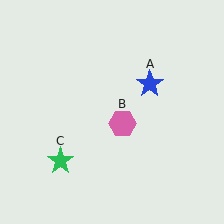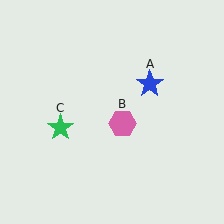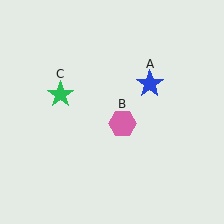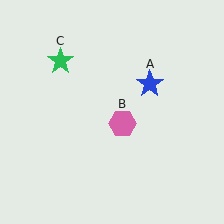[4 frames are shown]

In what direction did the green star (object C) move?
The green star (object C) moved up.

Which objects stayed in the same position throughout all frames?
Blue star (object A) and pink hexagon (object B) remained stationary.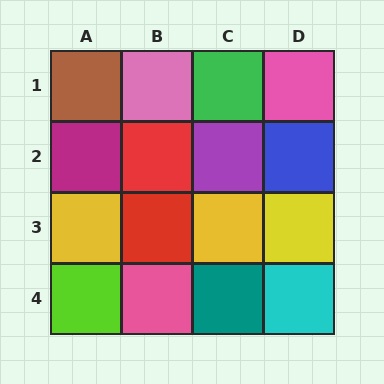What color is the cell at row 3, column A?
Yellow.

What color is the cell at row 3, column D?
Yellow.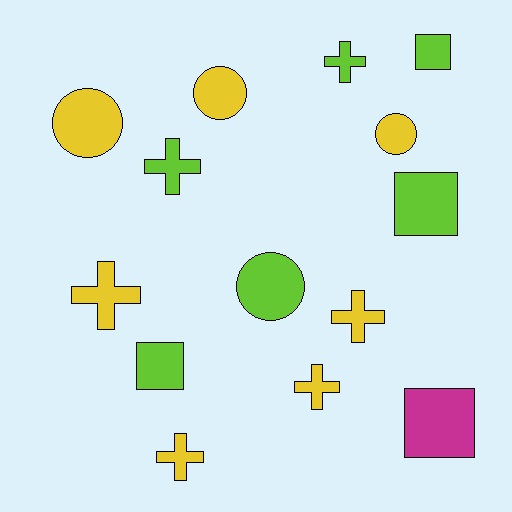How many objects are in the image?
There are 14 objects.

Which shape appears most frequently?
Cross, with 6 objects.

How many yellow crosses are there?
There are 4 yellow crosses.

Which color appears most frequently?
Yellow, with 7 objects.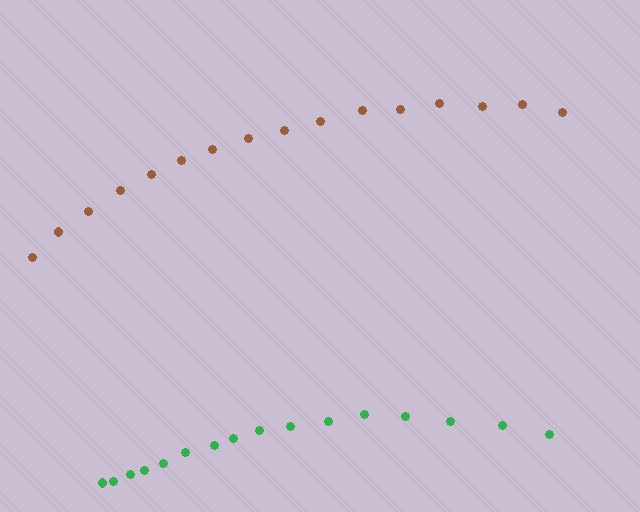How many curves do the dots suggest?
There are 2 distinct paths.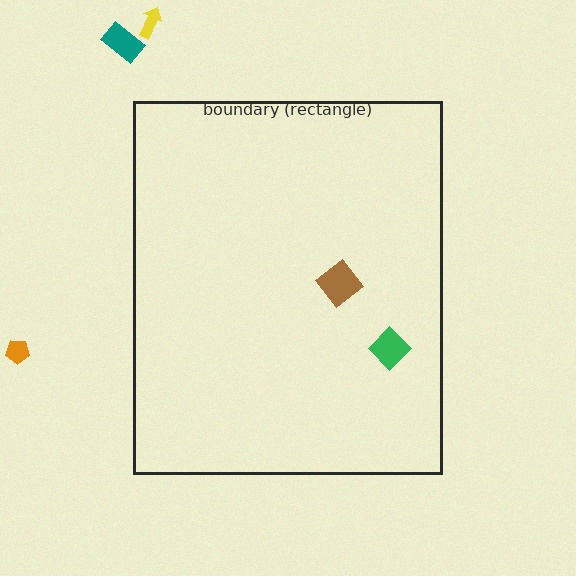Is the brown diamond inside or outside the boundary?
Inside.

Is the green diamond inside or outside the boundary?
Inside.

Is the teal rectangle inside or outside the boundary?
Outside.